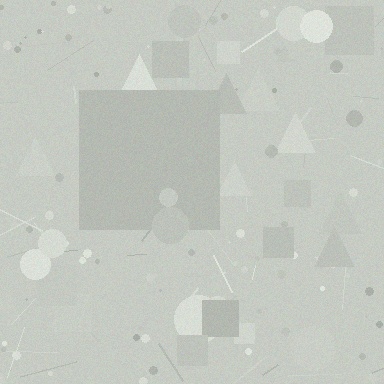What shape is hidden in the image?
A square is hidden in the image.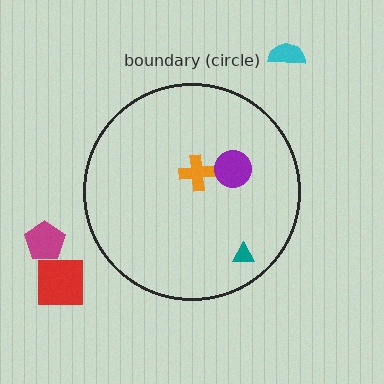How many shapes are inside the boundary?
3 inside, 3 outside.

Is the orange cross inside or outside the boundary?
Inside.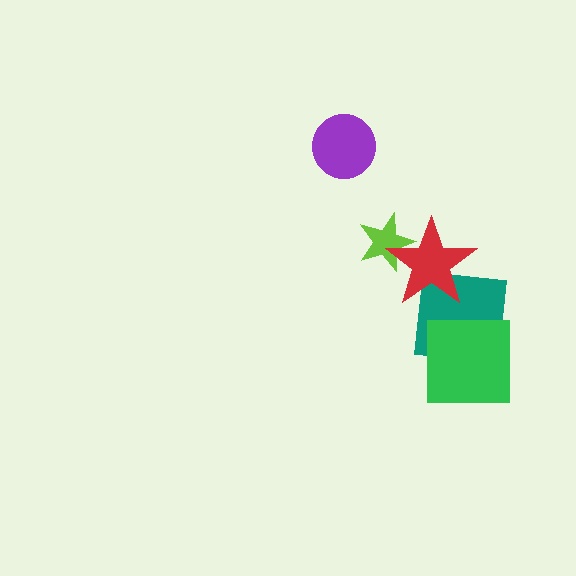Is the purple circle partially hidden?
No, no other shape covers it.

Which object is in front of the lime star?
The red star is in front of the lime star.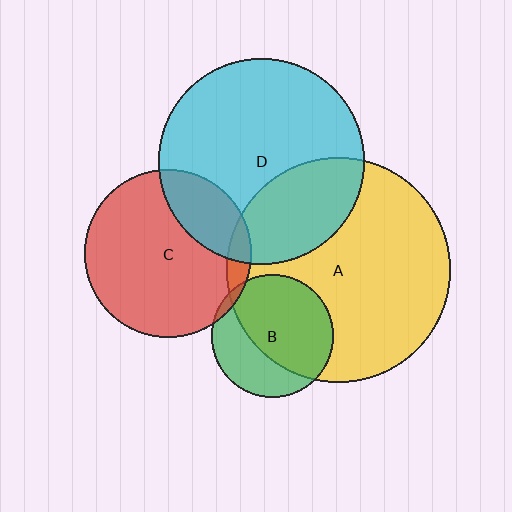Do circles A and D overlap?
Yes.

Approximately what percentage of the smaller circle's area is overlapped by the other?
Approximately 30%.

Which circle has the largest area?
Circle A (yellow).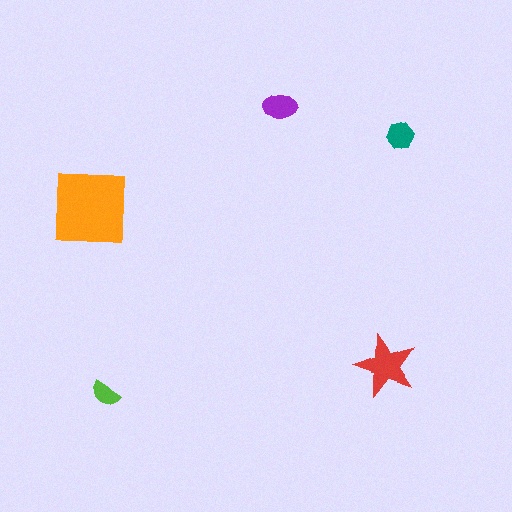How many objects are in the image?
There are 5 objects in the image.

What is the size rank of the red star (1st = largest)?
2nd.